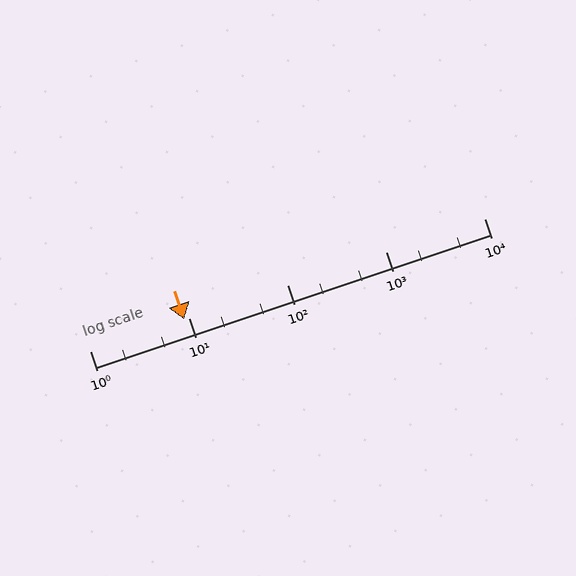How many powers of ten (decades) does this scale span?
The scale spans 4 decades, from 1 to 10000.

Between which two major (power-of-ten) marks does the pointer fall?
The pointer is between 1 and 10.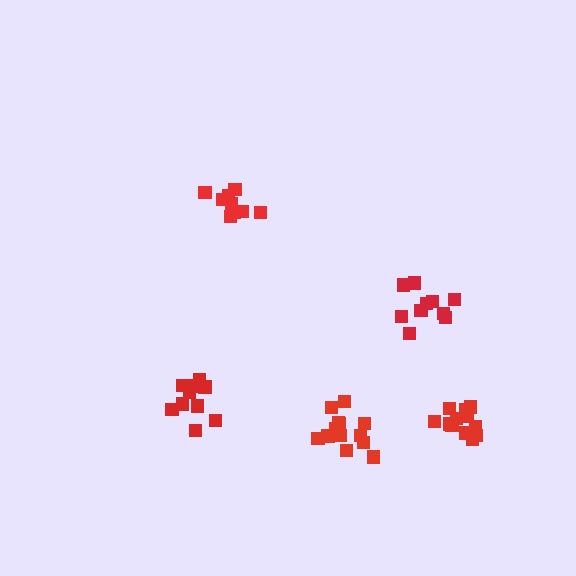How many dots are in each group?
Group 1: 9 dots, Group 2: 10 dots, Group 3: 13 dots, Group 4: 10 dots, Group 5: 13 dots (55 total).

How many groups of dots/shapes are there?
There are 5 groups.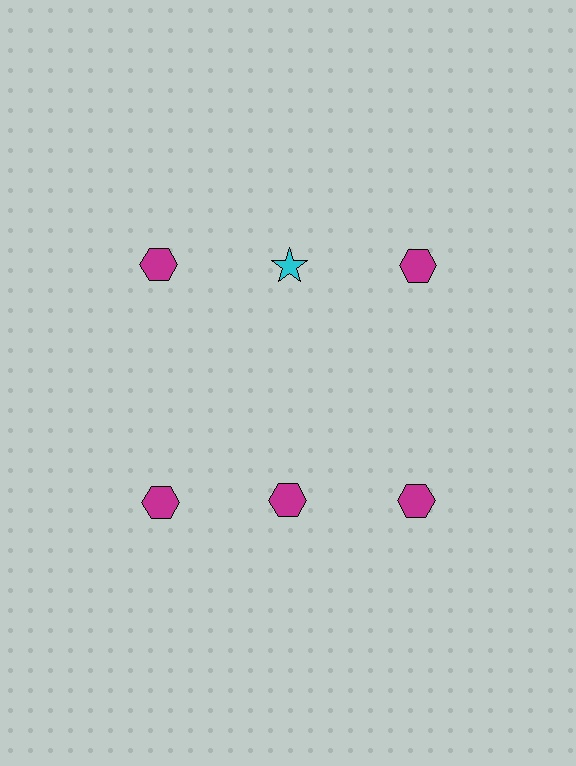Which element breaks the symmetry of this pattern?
The cyan star in the top row, second from left column breaks the symmetry. All other shapes are magenta hexagons.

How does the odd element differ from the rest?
It differs in both color (cyan instead of magenta) and shape (star instead of hexagon).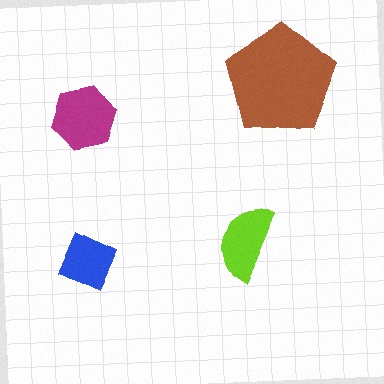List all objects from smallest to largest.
The blue diamond, the lime semicircle, the magenta hexagon, the brown pentagon.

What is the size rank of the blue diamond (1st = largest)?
4th.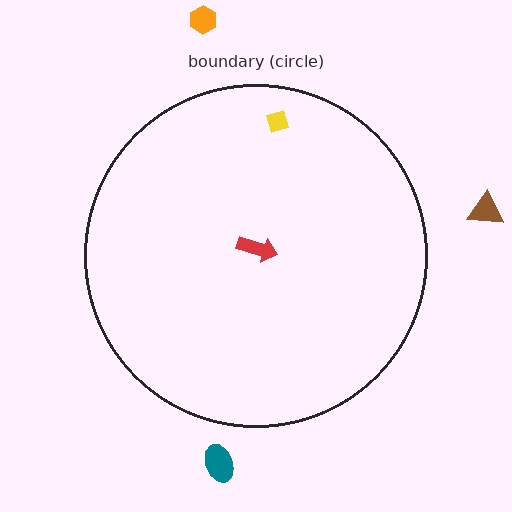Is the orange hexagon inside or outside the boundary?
Outside.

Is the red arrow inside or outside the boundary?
Inside.